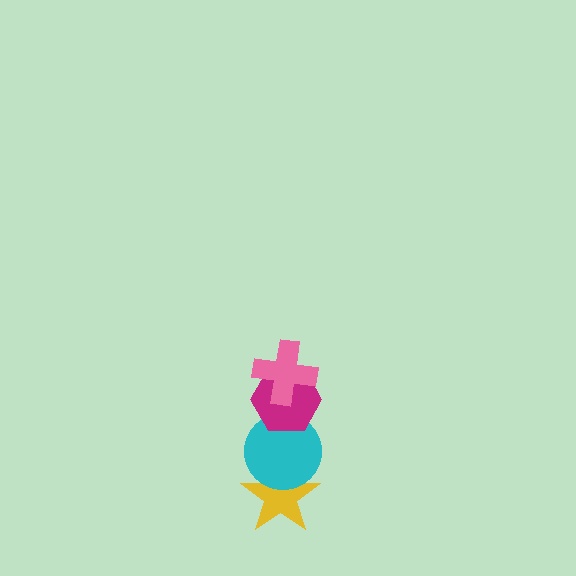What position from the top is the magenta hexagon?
The magenta hexagon is 2nd from the top.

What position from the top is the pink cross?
The pink cross is 1st from the top.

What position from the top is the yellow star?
The yellow star is 4th from the top.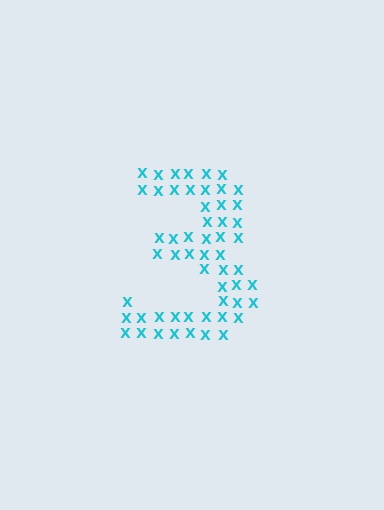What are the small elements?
The small elements are letter X's.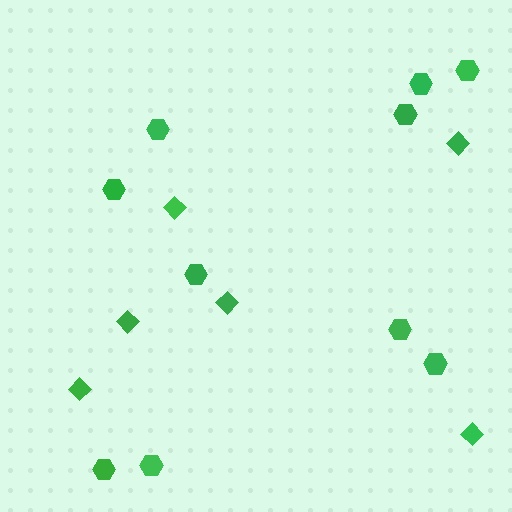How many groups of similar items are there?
There are 2 groups: one group of hexagons (10) and one group of diamonds (6).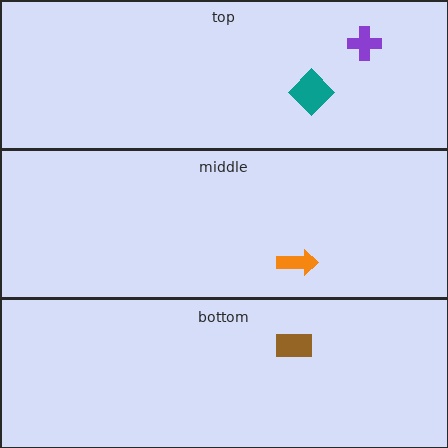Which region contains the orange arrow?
The middle region.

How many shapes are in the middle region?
1.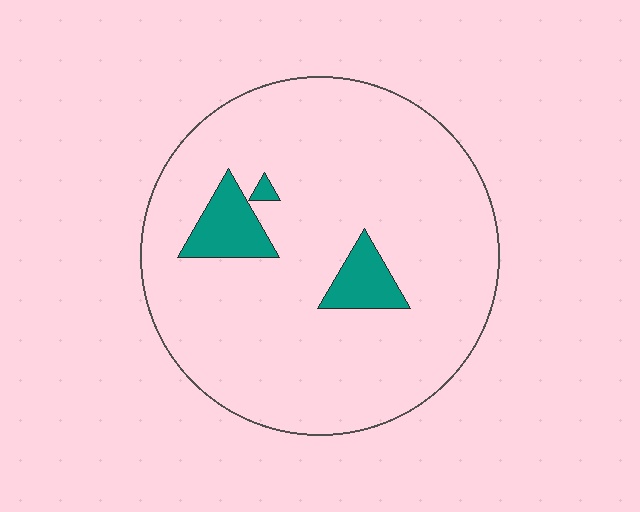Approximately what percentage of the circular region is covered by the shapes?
Approximately 10%.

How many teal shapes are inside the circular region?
3.